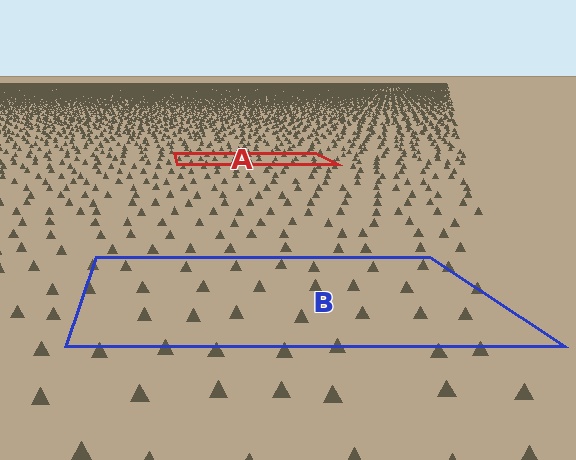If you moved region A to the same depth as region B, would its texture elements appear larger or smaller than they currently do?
They would appear larger. At a closer depth, the same texture elements are projected at a bigger on-screen size.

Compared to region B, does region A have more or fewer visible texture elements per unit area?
Region A has more texture elements per unit area — they are packed more densely because it is farther away.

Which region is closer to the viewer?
Region B is closer. The texture elements there are larger and more spread out.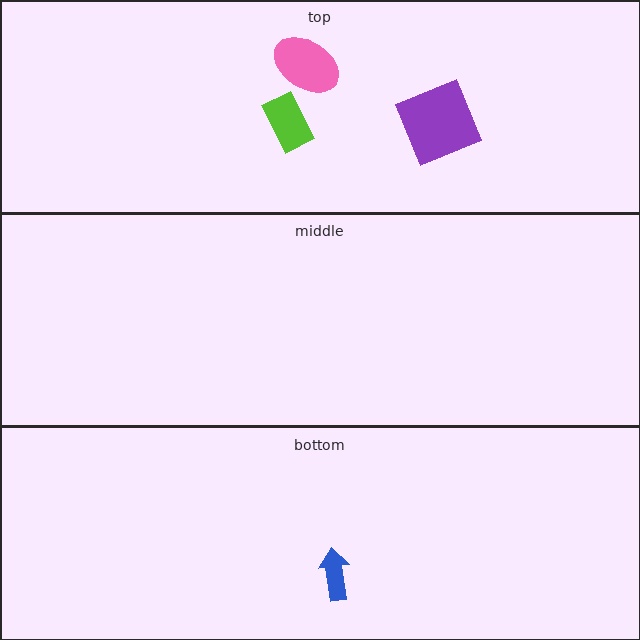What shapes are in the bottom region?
The blue arrow.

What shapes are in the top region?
The pink ellipse, the lime rectangle, the purple square.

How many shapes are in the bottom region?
1.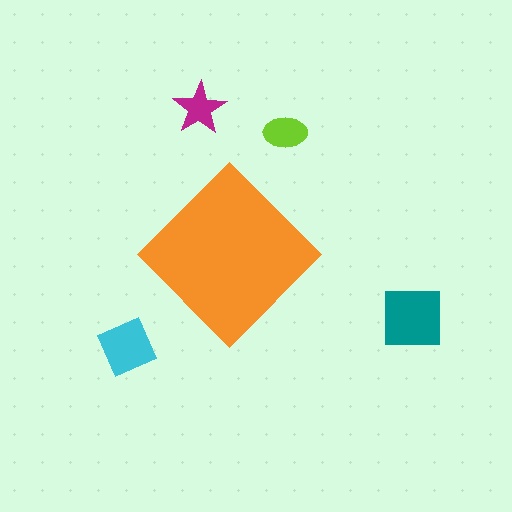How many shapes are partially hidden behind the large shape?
0 shapes are partially hidden.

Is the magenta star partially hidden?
No, the magenta star is fully visible.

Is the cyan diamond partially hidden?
No, the cyan diamond is fully visible.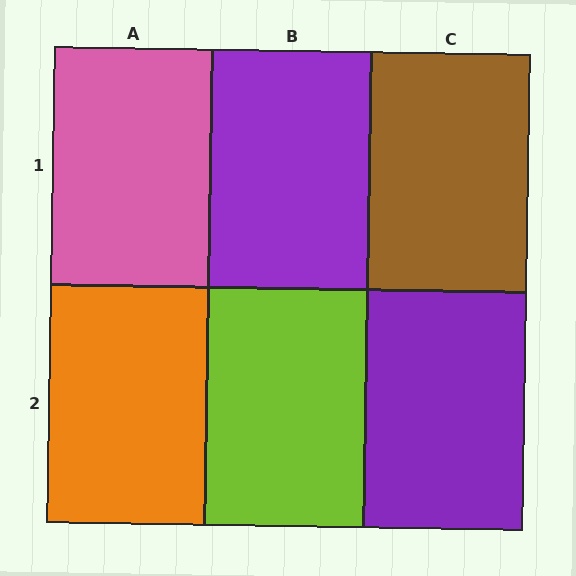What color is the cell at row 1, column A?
Pink.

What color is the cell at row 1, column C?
Brown.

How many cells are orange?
1 cell is orange.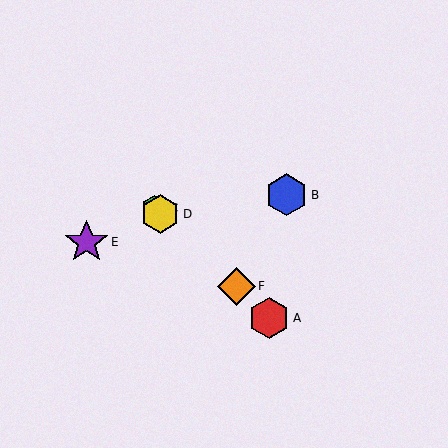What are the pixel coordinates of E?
Object E is at (86, 242).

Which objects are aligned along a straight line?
Objects A, C, D, F are aligned along a straight line.